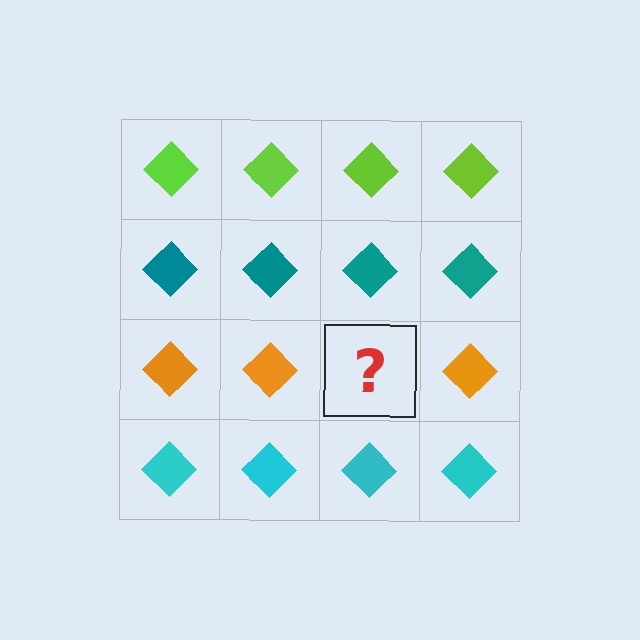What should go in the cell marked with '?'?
The missing cell should contain an orange diamond.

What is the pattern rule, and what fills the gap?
The rule is that each row has a consistent color. The gap should be filled with an orange diamond.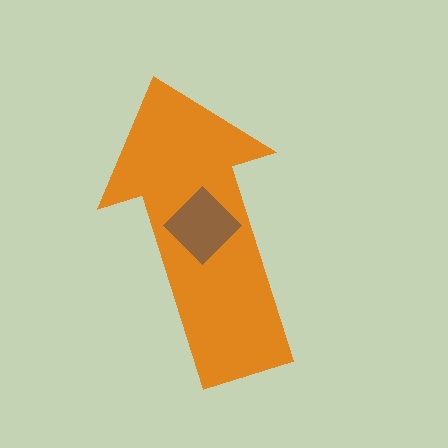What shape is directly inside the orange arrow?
The brown diamond.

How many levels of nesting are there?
2.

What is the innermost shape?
The brown diamond.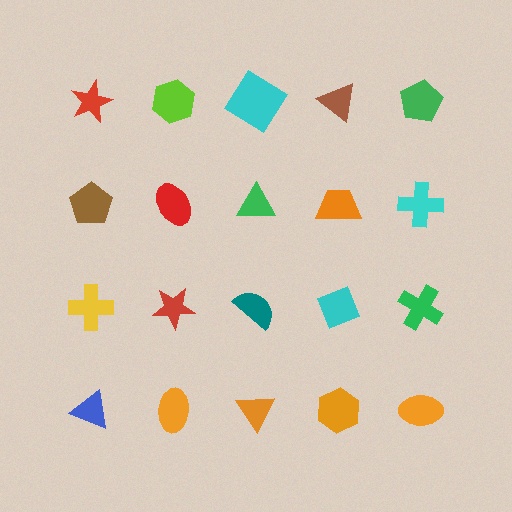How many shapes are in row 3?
5 shapes.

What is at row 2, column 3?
A green triangle.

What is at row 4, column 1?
A blue triangle.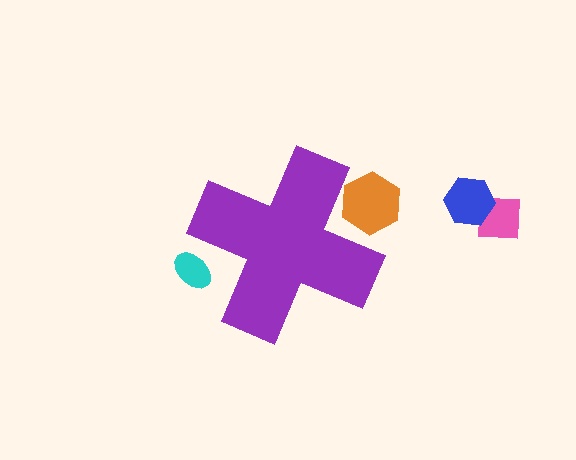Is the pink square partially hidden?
No, the pink square is fully visible.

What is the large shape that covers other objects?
A purple cross.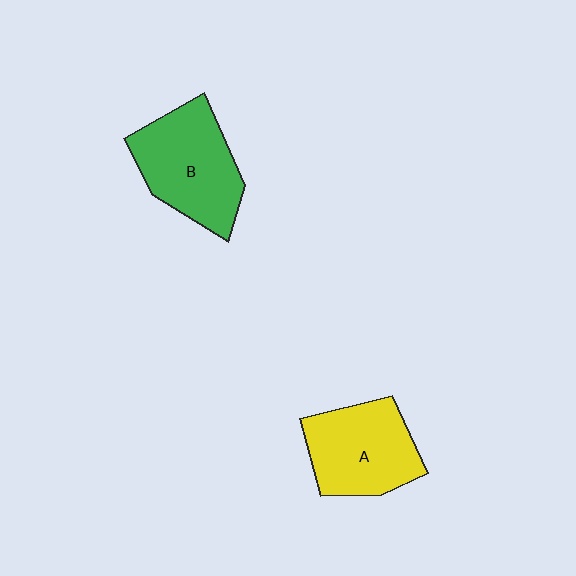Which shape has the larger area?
Shape B (green).